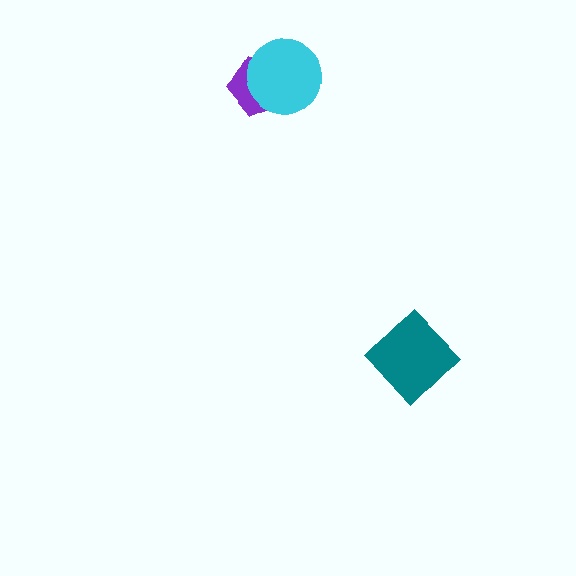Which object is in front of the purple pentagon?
The cyan circle is in front of the purple pentagon.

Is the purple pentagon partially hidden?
Yes, it is partially covered by another shape.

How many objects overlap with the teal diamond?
0 objects overlap with the teal diamond.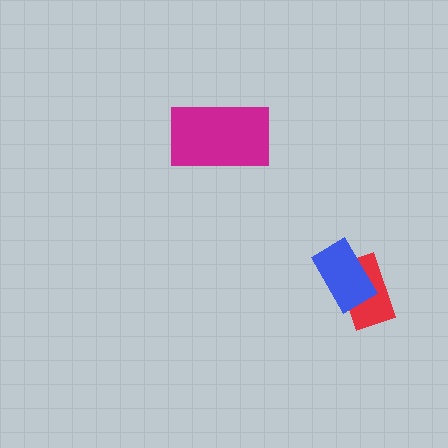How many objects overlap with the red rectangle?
1 object overlaps with the red rectangle.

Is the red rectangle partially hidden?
Yes, it is partially covered by another shape.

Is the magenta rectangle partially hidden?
No, no other shape covers it.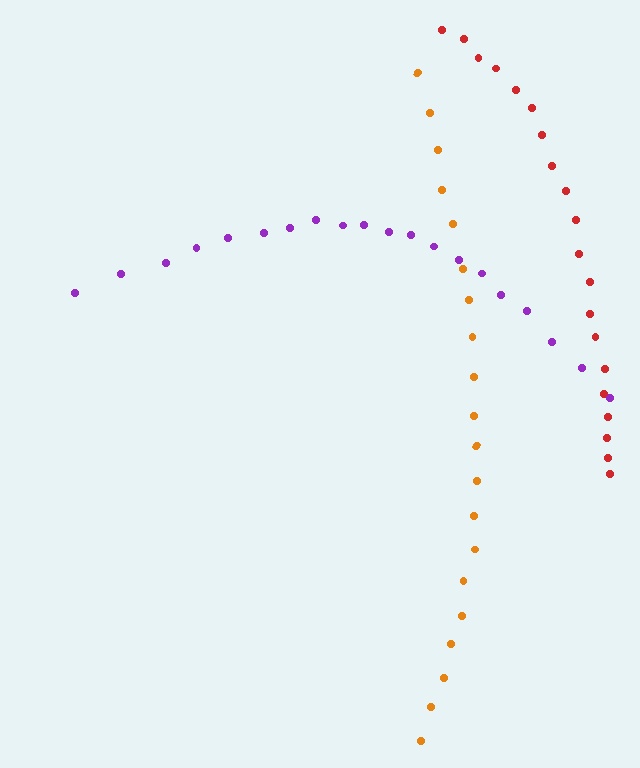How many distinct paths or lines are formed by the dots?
There are 3 distinct paths.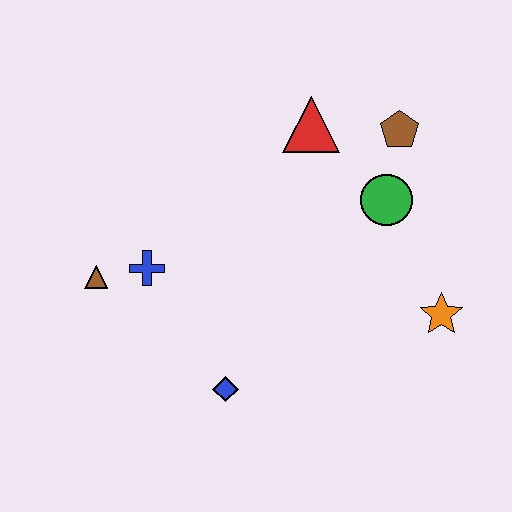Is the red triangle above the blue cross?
Yes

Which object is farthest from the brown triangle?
The orange star is farthest from the brown triangle.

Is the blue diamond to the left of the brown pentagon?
Yes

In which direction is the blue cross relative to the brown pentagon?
The blue cross is to the left of the brown pentagon.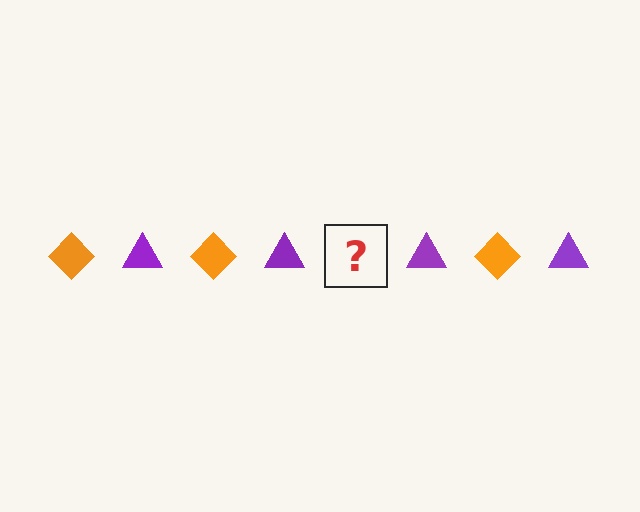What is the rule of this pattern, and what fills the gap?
The rule is that the pattern alternates between orange diamond and purple triangle. The gap should be filled with an orange diamond.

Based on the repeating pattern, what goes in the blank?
The blank should be an orange diamond.